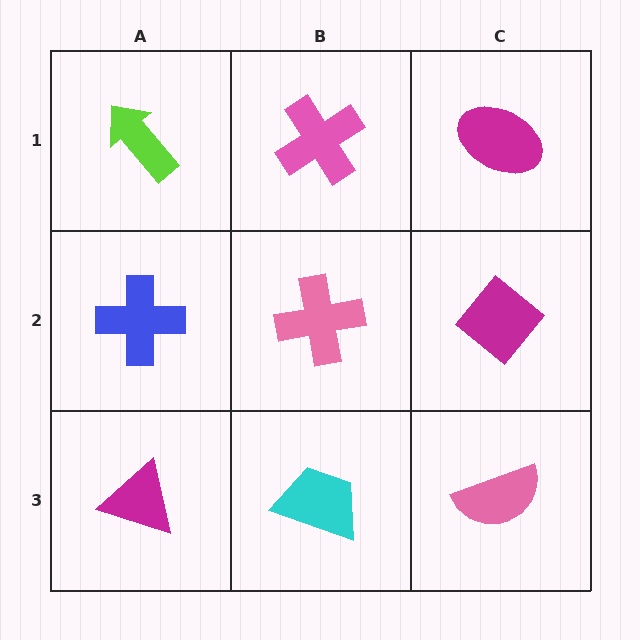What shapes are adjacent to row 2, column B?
A pink cross (row 1, column B), a cyan trapezoid (row 3, column B), a blue cross (row 2, column A), a magenta diamond (row 2, column C).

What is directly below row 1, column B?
A pink cross.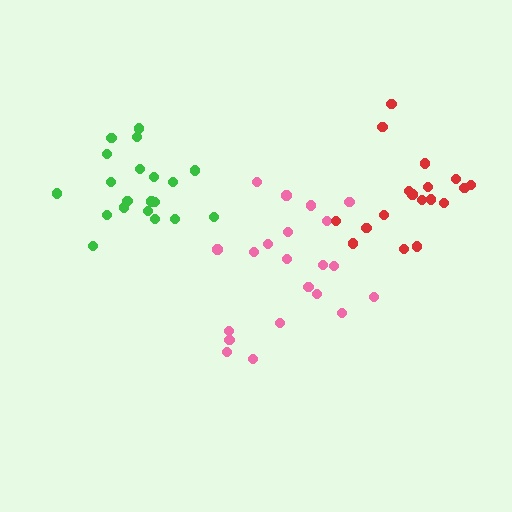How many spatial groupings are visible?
There are 3 spatial groupings.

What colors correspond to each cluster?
The clusters are colored: pink, green, red.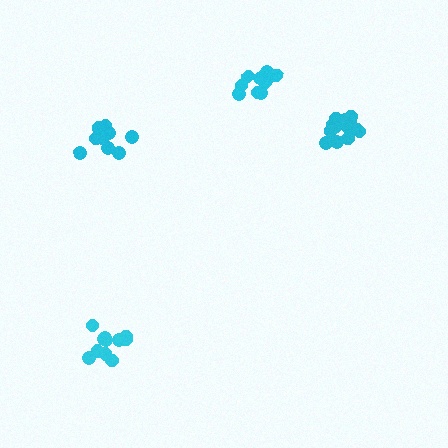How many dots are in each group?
Group 1: 14 dots, Group 2: 9 dots, Group 3: 10 dots, Group 4: 11 dots (44 total).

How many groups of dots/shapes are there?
There are 4 groups.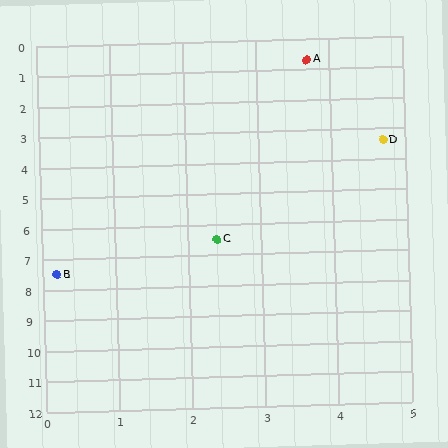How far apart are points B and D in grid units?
Points B and D are about 6.1 grid units apart.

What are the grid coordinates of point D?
Point D is at approximately (4.7, 3.4).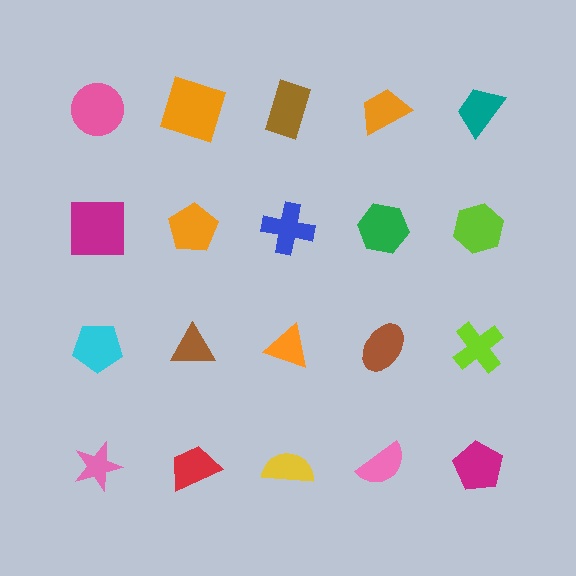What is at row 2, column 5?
A lime hexagon.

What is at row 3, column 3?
An orange triangle.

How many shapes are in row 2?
5 shapes.